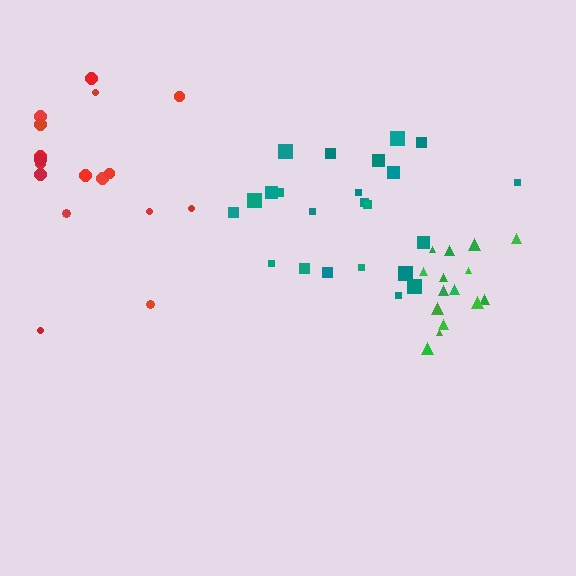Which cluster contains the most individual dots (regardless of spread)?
Teal (23).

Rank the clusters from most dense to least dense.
green, teal, red.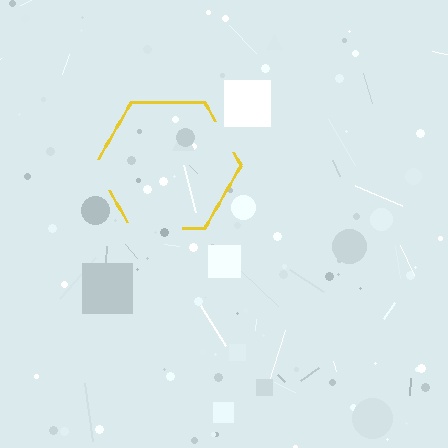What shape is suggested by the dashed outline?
The dashed outline suggests a hexagon.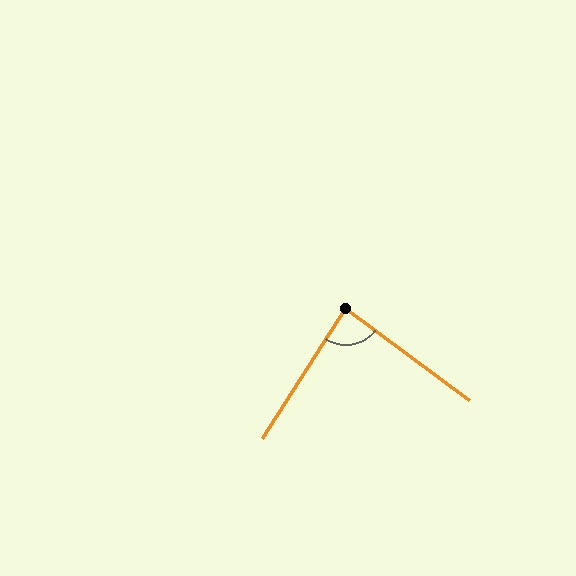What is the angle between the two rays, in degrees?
Approximately 86 degrees.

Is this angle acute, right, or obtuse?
It is approximately a right angle.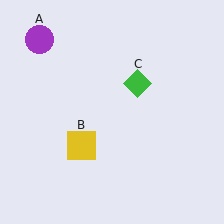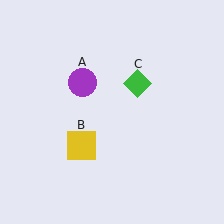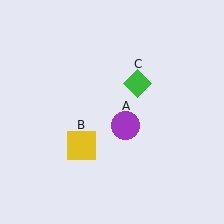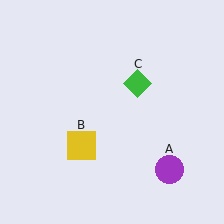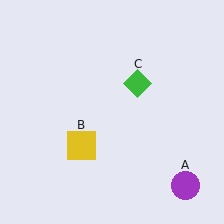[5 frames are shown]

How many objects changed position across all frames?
1 object changed position: purple circle (object A).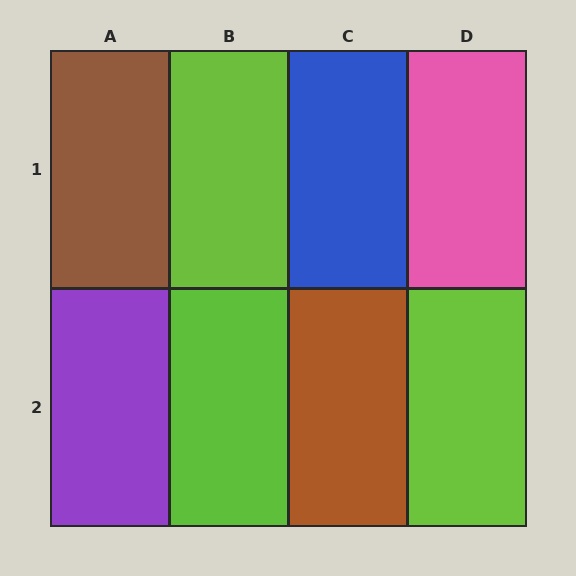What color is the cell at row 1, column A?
Brown.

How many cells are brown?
2 cells are brown.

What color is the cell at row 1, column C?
Blue.